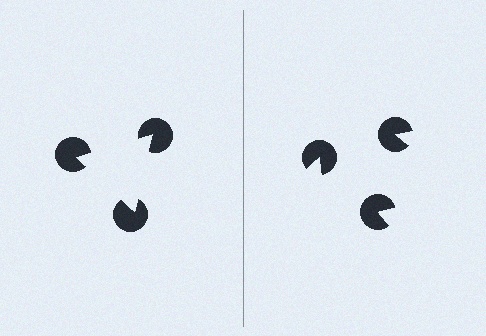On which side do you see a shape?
An illusory triangle appears on the left side. On the right side the wedge cuts are rotated, so no coherent shape forms.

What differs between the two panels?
The pac-man discs are positioned identically on both sides; only the wedge orientations differ. On the left they align to a triangle; on the right they are misaligned.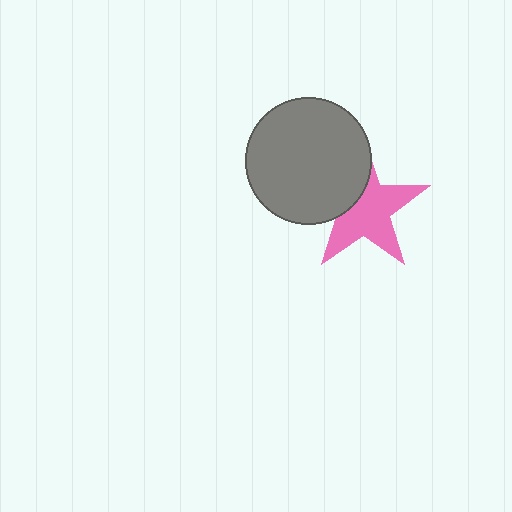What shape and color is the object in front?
The object in front is a gray circle.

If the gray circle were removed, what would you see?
You would see the complete pink star.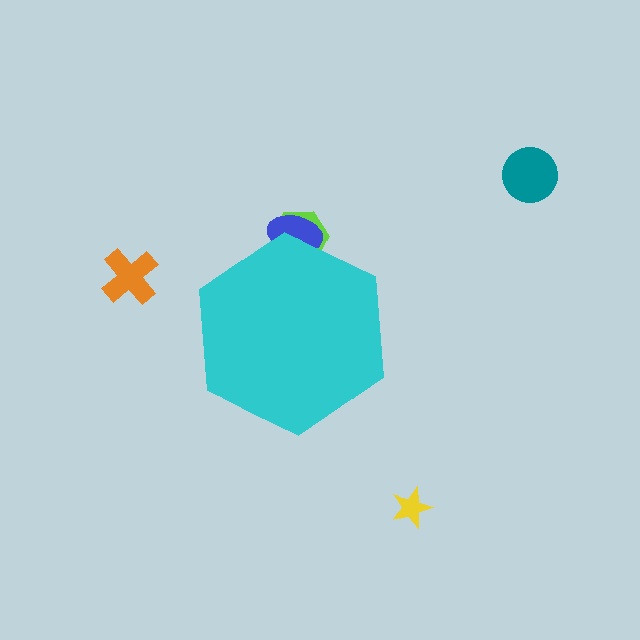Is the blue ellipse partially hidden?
Yes, the blue ellipse is partially hidden behind the cyan hexagon.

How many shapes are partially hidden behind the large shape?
2 shapes are partially hidden.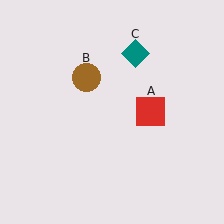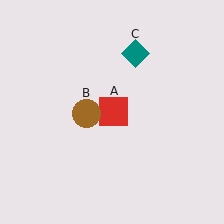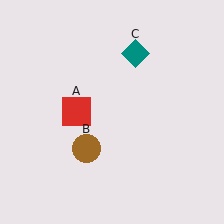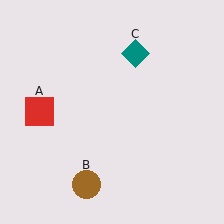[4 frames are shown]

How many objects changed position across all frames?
2 objects changed position: red square (object A), brown circle (object B).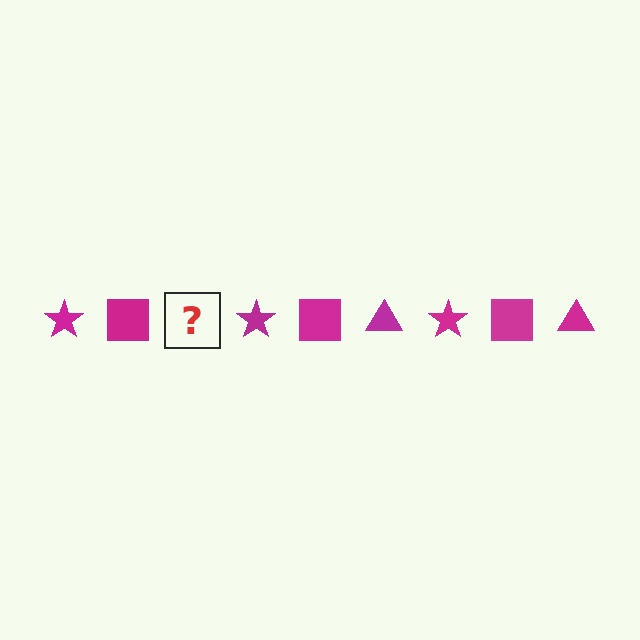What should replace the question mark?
The question mark should be replaced with a magenta triangle.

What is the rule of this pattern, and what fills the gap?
The rule is that the pattern cycles through star, square, triangle shapes in magenta. The gap should be filled with a magenta triangle.